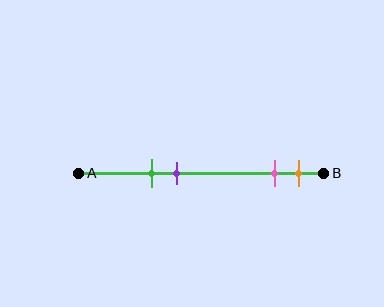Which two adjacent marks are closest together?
The pink and orange marks are the closest adjacent pair.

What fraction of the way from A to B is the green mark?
The green mark is approximately 30% (0.3) of the way from A to B.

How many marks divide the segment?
There are 4 marks dividing the segment.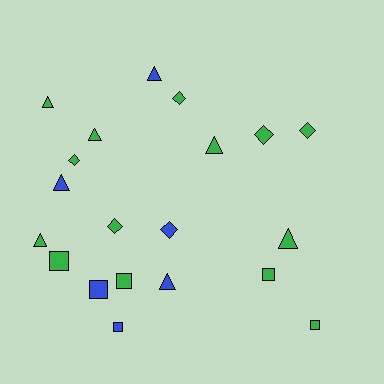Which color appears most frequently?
Green, with 14 objects.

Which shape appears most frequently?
Triangle, with 8 objects.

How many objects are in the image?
There are 20 objects.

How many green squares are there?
There are 4 green squares.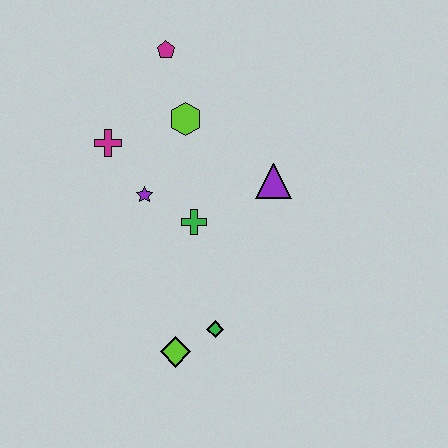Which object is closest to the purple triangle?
The green cross is closest to the purple triangle.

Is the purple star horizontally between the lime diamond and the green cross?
No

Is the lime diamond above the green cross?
No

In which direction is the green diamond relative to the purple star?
The green diamond is below the purple star.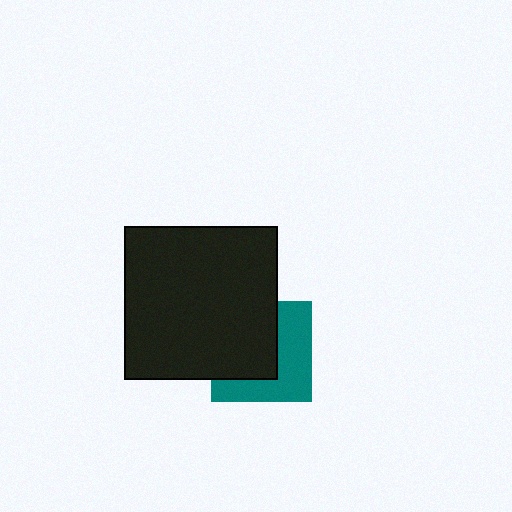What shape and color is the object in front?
The object in front is a black square.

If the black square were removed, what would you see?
You would see the complete teal square.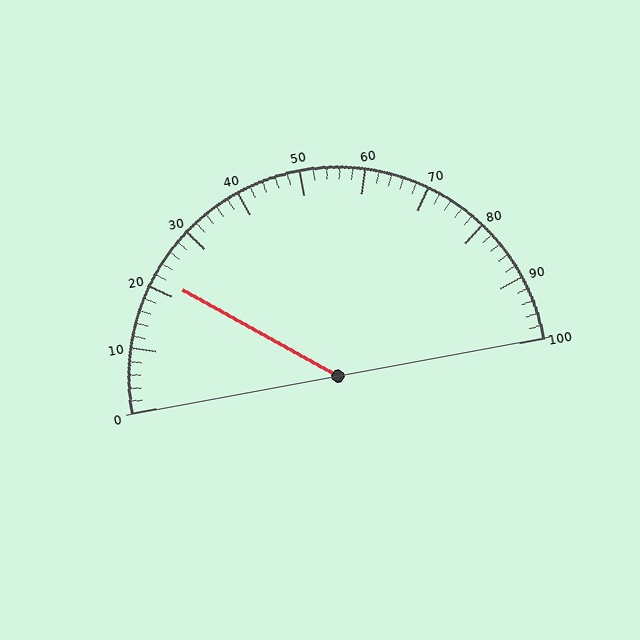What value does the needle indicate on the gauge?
The needle indicates approximately 22.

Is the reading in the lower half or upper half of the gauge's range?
The reading is in the lower half of the range (0 to 100).